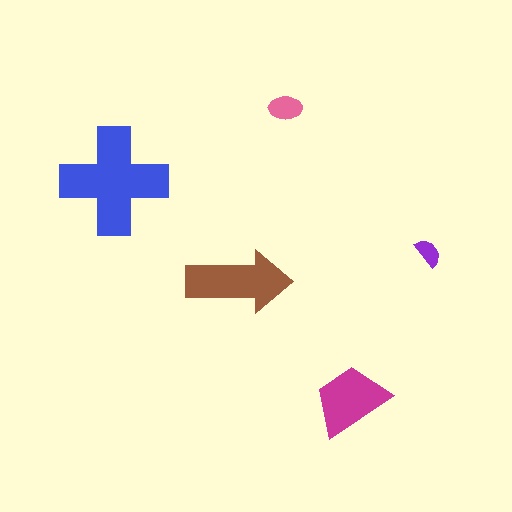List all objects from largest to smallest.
The blue cross, the brown arrow, the magenta trapezoid, the pink ellipse, the purple semicircle.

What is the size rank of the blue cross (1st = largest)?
1st.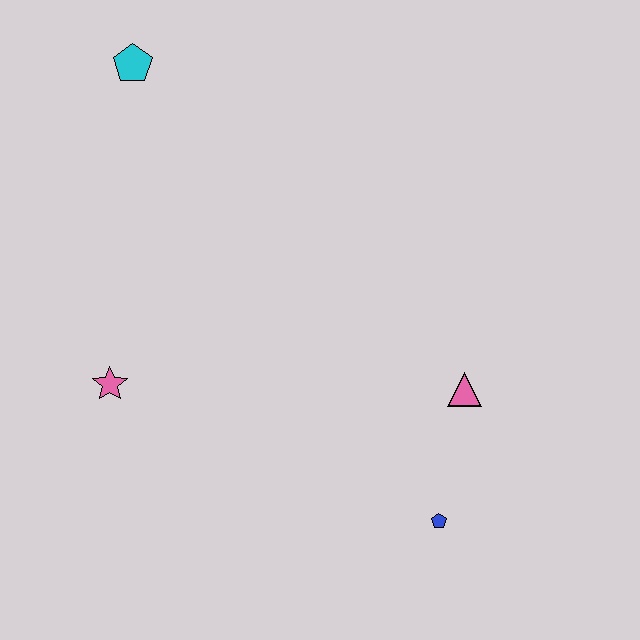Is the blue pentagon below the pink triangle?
Yes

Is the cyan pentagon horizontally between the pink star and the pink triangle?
Yes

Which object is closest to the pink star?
The cyan pentagon is closest to the pink star.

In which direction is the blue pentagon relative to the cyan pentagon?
The blue pentagon is below the cyan pentagon.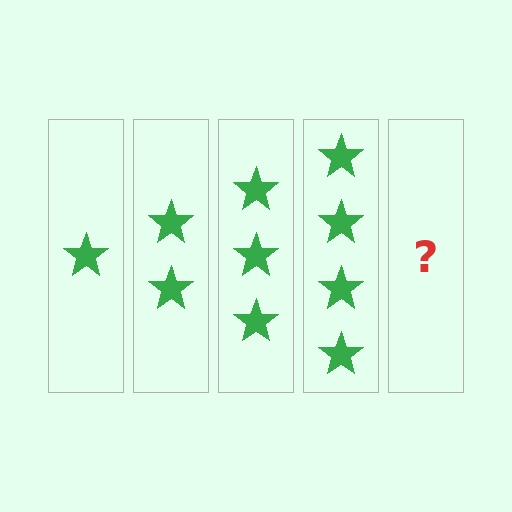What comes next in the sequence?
The next element should be 5 stars.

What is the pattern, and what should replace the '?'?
The pattern is that each step adds one more star. The '?' should be 5 stars.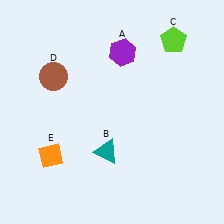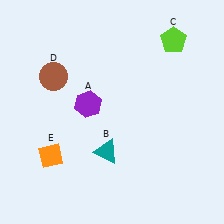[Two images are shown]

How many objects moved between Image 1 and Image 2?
1 object moved between the two images.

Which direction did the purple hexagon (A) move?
The purple hexagon (A) moved down.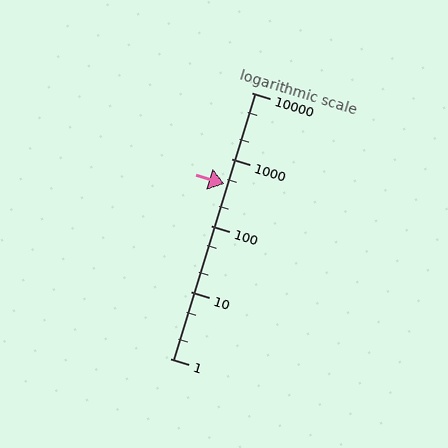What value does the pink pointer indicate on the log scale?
The pointer indicates approximately 420.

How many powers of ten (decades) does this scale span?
The scale spans 4 decades, from 1 to 10000.